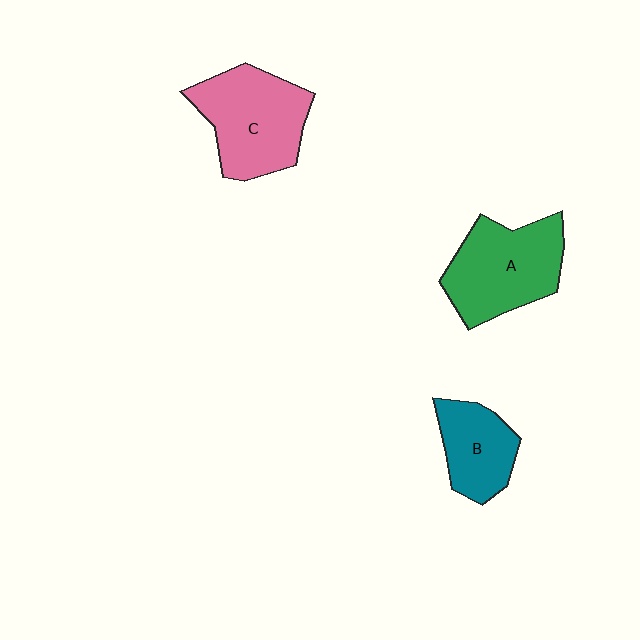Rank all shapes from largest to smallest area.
From largest to smallest: C (pink), A (green), B (teal).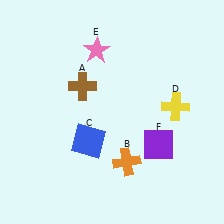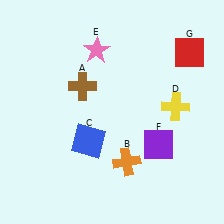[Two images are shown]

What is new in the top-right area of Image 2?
A red square (G) was added in the top-right area of Image 2.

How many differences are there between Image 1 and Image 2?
There is 1 difference between the two images.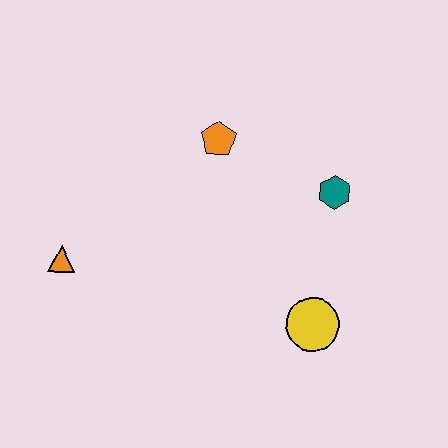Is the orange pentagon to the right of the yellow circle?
No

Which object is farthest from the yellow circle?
The orange triangle is farthest from the yellow circle.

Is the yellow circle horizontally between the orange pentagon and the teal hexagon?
Yes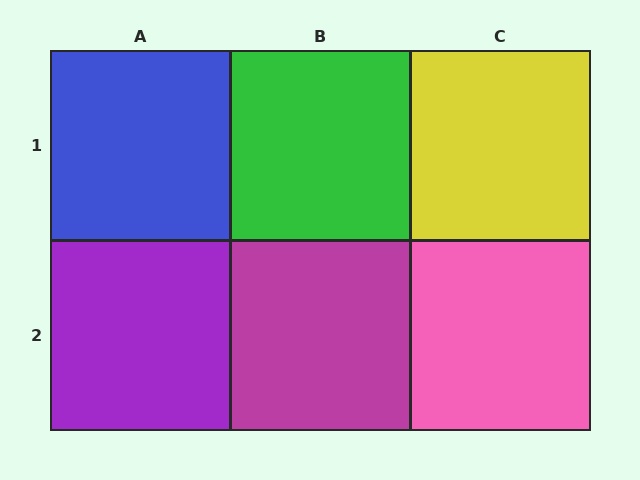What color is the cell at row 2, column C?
Pink.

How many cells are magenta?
1 cell is magenta.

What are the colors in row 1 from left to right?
Blue, green, yellow.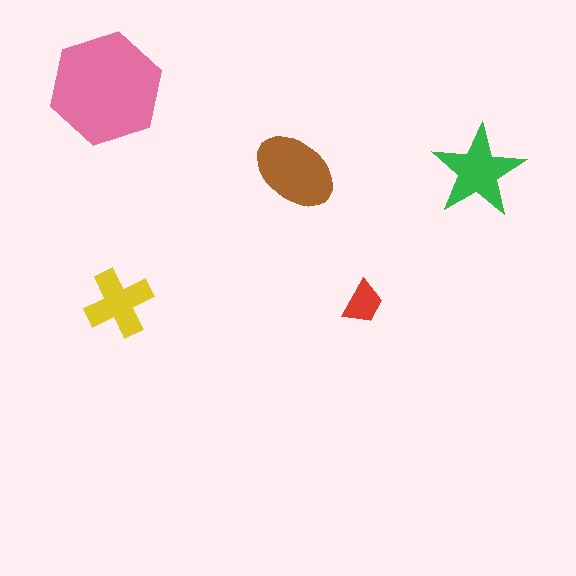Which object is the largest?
The pink hexagon.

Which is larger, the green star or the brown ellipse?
The brown ellipse.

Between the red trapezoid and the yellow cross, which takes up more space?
The yellow cross.